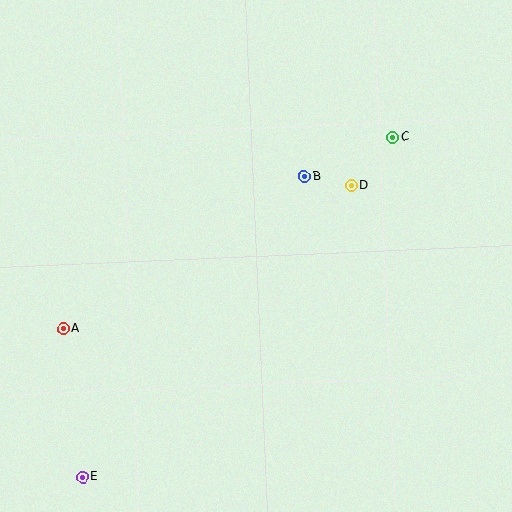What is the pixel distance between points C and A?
The distance between C and A is 381 pixels.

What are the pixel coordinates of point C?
Point C is at (393, 137).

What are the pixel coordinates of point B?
Point B is at (304, 177).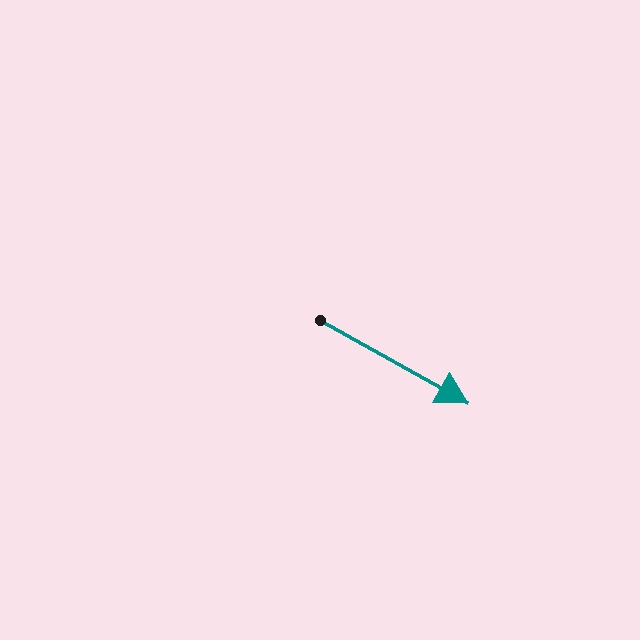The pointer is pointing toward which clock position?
Roughly 4 o'clock.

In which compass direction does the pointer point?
Southeast.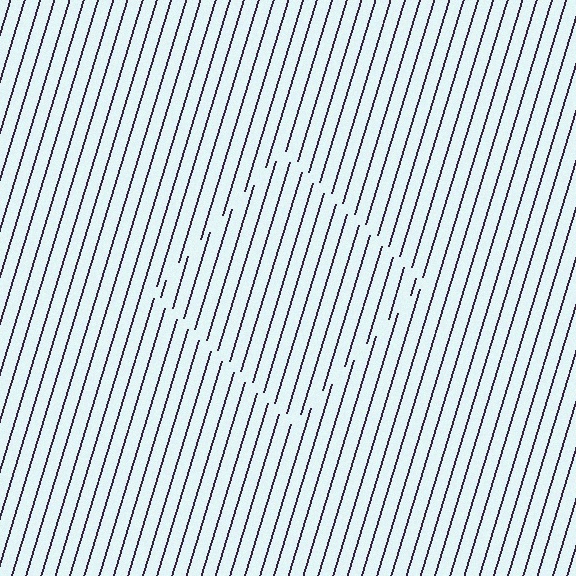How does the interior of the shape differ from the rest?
The interior of the shape contains the same grating, shifted by half a period — the contour is defined by the phase discontinuity where line-ends from the inner and outer gratings abut.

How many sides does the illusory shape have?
4 sides — the line-ends trace a square.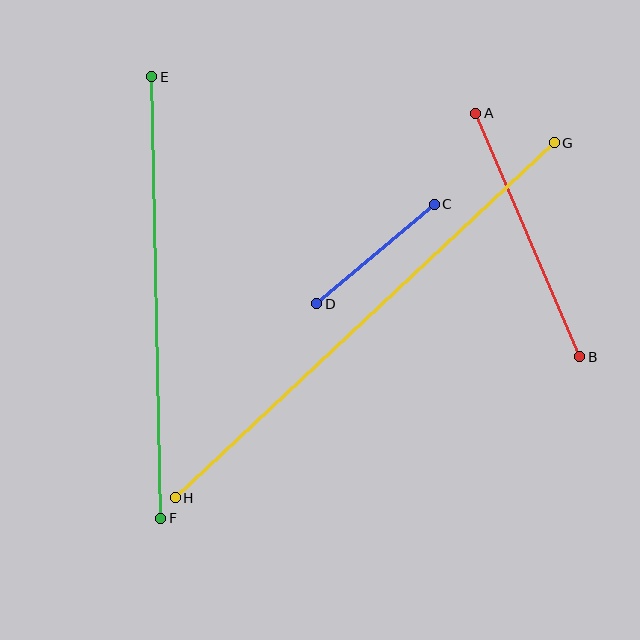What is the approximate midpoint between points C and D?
The midpoint is at approximately (375, 254) pixels.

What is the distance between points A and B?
The distance is approximately 265 pixels.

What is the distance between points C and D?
The distance is approximately 154 pixels.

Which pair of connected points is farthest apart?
Points G and H are farthest apart.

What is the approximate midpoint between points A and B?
The midpoint is at approximately (528, 235) pixels.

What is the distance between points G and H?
The distance is approximately 519 pixels.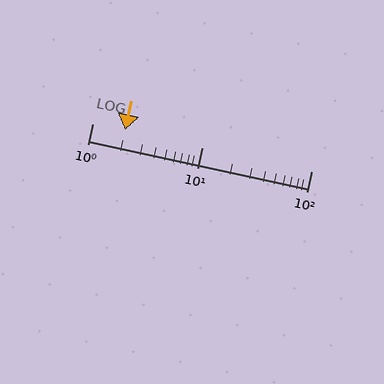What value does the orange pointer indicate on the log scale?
The pointer indicates approximately 2.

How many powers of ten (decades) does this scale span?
The scale spans 2 decades, from 1 to 100.